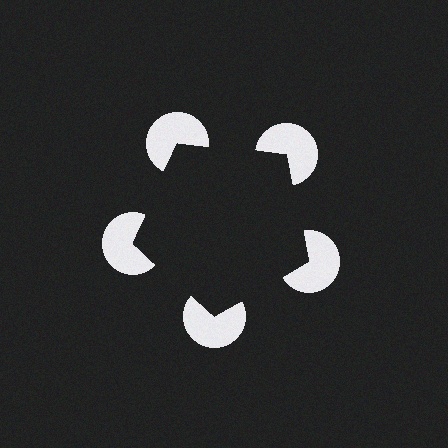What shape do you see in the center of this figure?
An illusory pentagon — its edges are inferred from the aligned wedge cuts in the pac-man discs, not physically drawn.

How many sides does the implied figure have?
5 sides.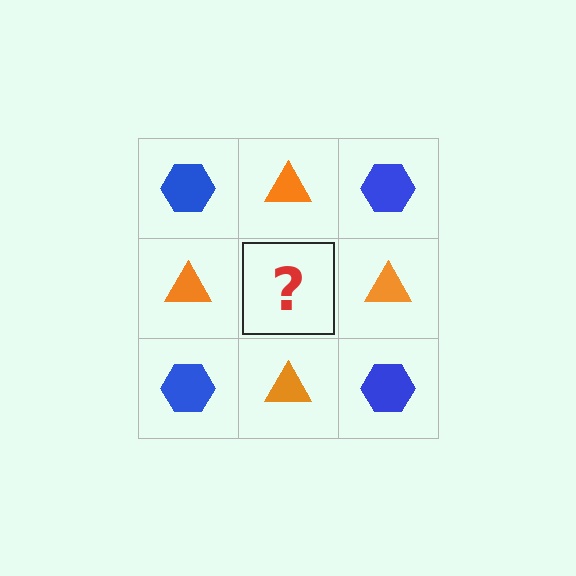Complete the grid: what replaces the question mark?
The question mark should be replaced with a blue hexagon.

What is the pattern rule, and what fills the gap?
The rule is that it alternates blue hexagon and orange triangle in a checkerboard pattern. The gap should be filled with a blue hexagon.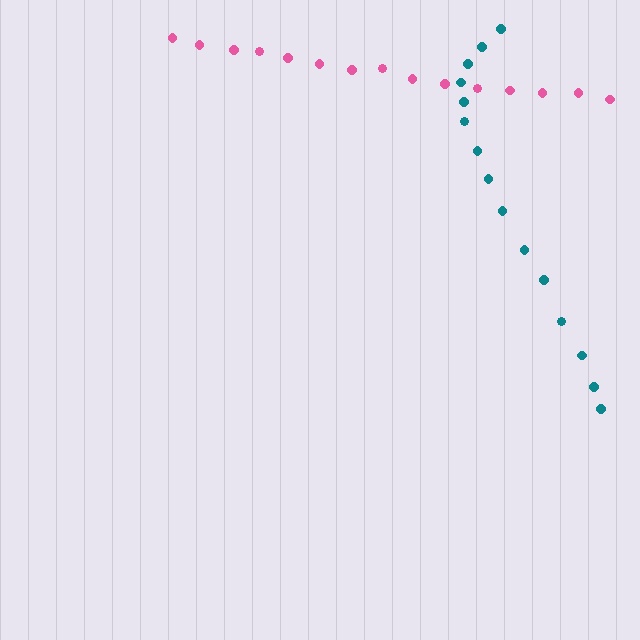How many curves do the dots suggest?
There are 2 distinct paths.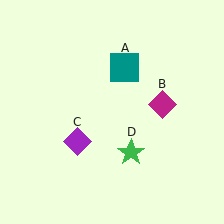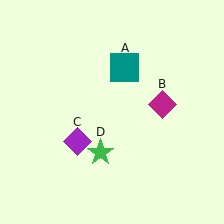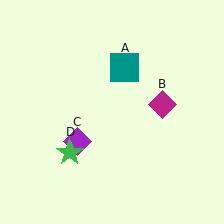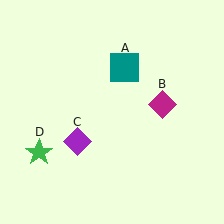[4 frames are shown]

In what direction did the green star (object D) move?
The green star (object D) moved left.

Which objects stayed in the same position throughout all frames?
Teal square (object A) and magenta diamond (object B) and purple diamond (object C) remained stationary.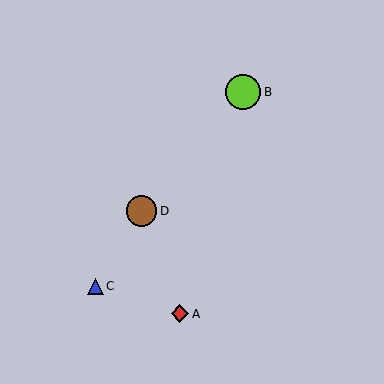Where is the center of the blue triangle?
The center of the blue triangle is at (95, 286).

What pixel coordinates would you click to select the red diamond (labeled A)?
Click at (180, 314) to select the red diamond A.